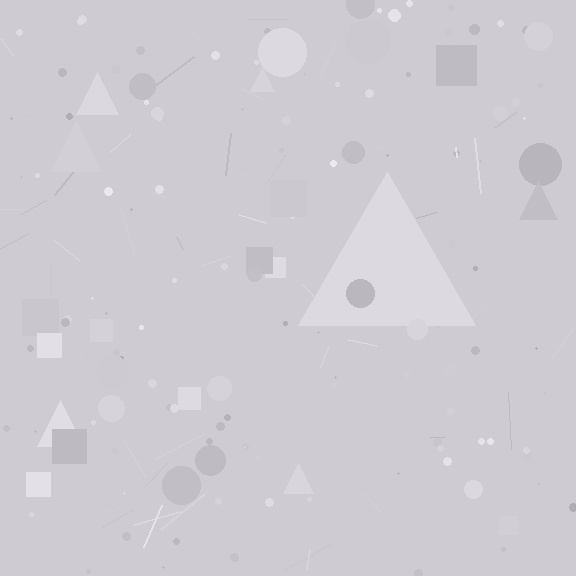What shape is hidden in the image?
A triangle is hidden in the image.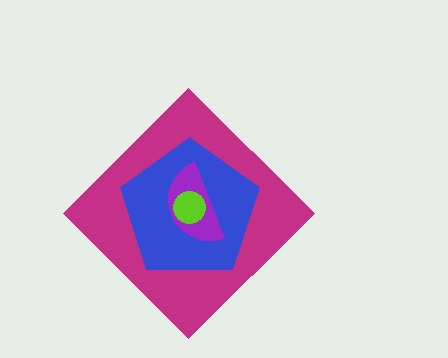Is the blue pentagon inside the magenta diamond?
Yes.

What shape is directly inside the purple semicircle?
The lime circle.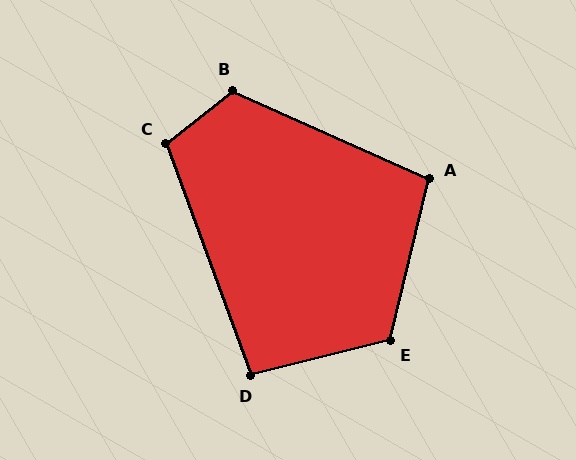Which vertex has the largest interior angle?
E, at approximately 118 degrees.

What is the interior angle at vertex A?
Approximately 101 degrees (obtuse).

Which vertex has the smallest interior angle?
D, at approximately 96 degrees.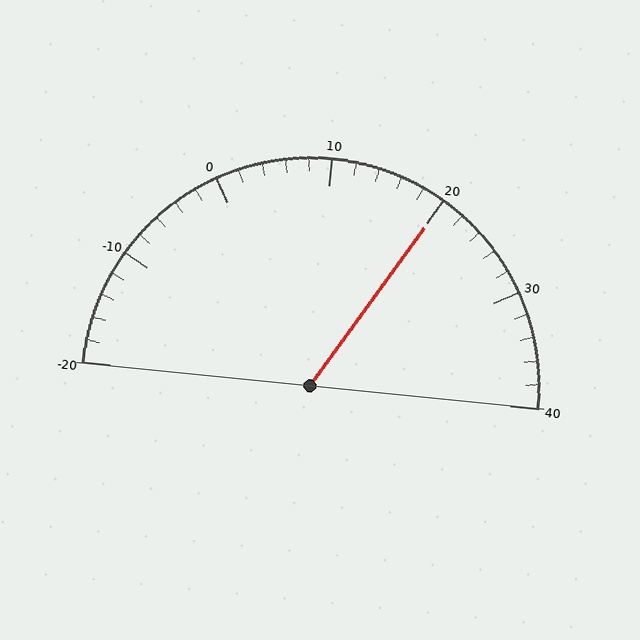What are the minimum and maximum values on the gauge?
The gauge ranges from -20 to 40.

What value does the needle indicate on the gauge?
The needle indicates approximately 20.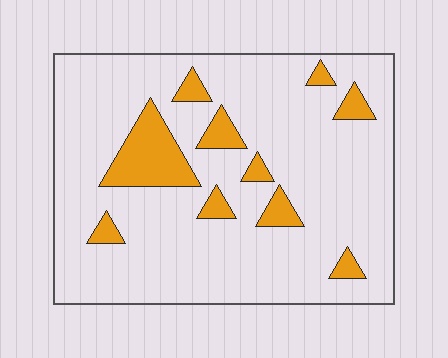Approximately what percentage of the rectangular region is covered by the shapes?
Approximately 15%.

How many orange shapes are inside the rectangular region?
10.